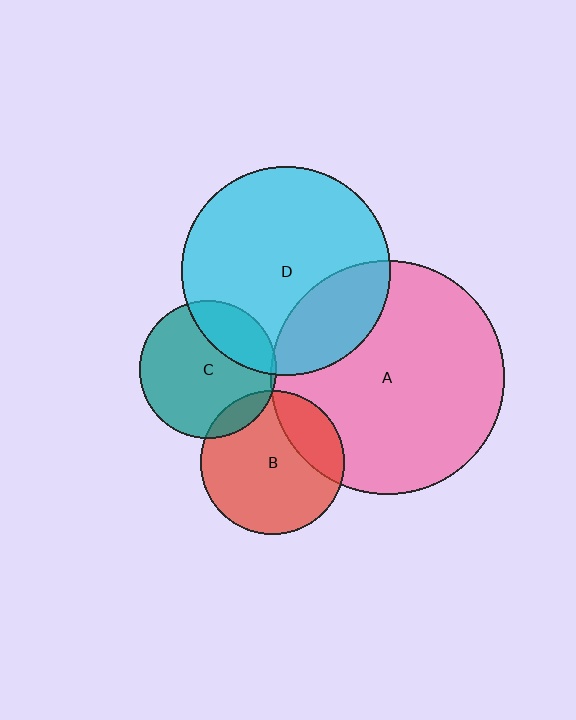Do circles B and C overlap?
Yes.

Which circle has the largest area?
Circle A (pink).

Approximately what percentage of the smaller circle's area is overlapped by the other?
Approximately 10%.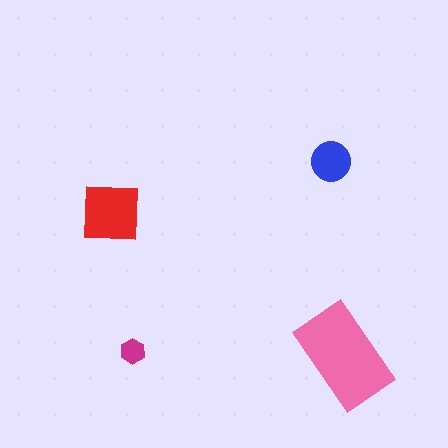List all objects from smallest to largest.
The magenta hexagon, the blue circle, the red square, the pink rectangle.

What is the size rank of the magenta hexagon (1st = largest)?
4th.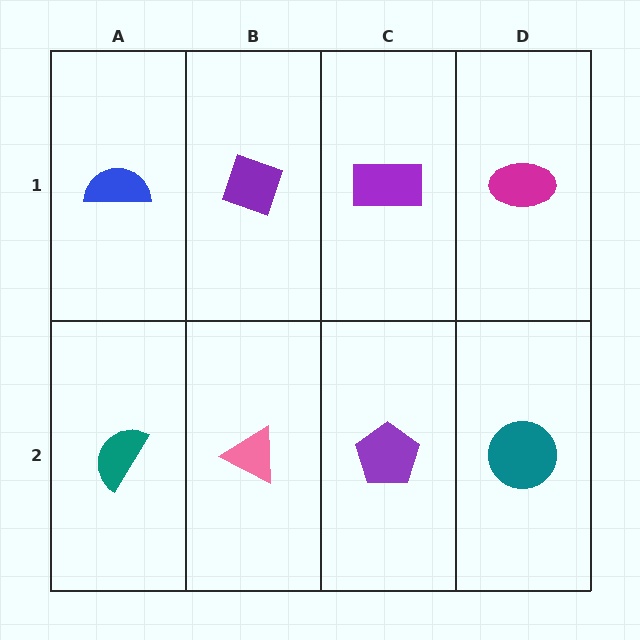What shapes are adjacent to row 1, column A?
A teal semicircle (row 2, column A), a purple diamond (row 1, column B).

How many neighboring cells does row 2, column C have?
3.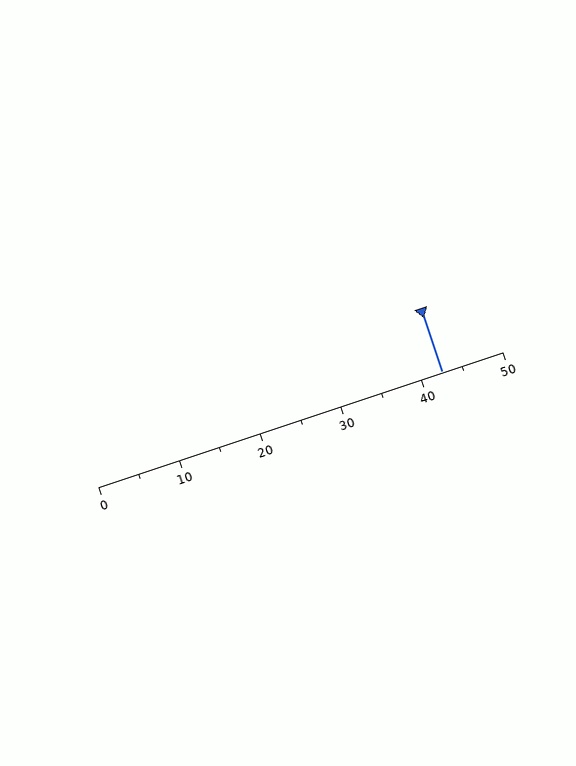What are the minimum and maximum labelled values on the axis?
The axis runs from 0 to 50.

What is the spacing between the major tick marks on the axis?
The major ticks are spaced 10 apart.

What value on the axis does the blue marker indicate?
The marker indicates approximately 42.5.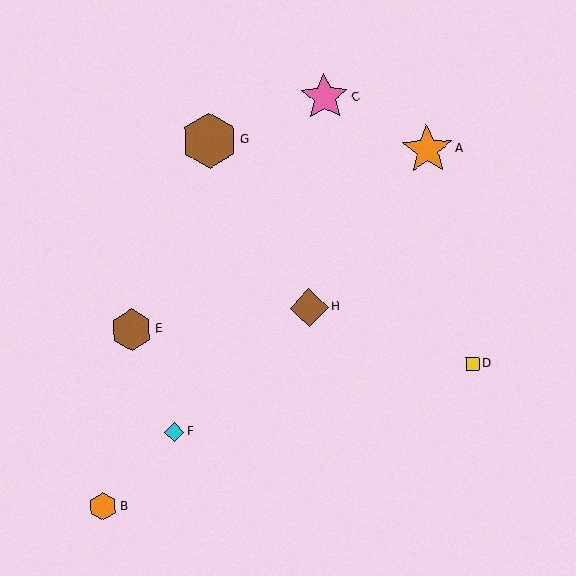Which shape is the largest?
The brown hexagon (labeled G) is the largest.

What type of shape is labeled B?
Shape B is an orange hexagon.